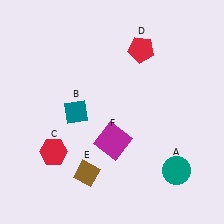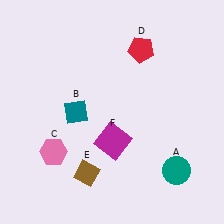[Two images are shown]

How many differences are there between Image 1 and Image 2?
There is 1 difference between the two images.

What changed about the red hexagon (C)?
In Image 1, C is red. In Image 2, it changed to pink.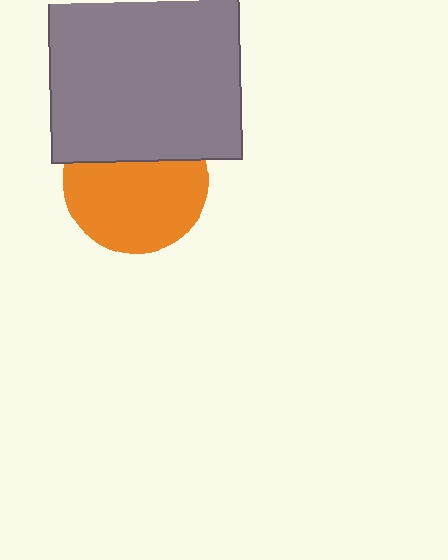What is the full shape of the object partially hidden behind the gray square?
The partially hidden object is an orange circle.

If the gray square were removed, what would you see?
You would see the complete orange circle.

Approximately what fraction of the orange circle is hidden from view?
Roughly 33% of the orange circle is hidden behind the gray square.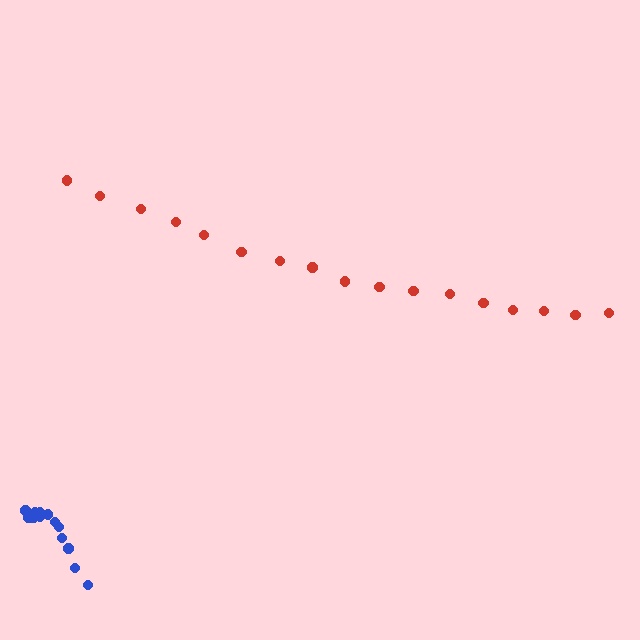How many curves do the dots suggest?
There are 2 distinct paths.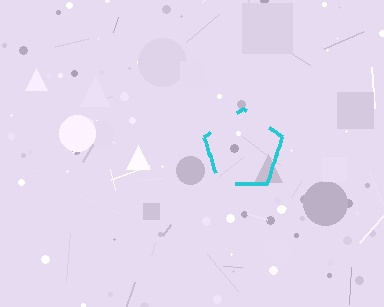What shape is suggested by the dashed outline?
The dashed outline suggests a pentagon.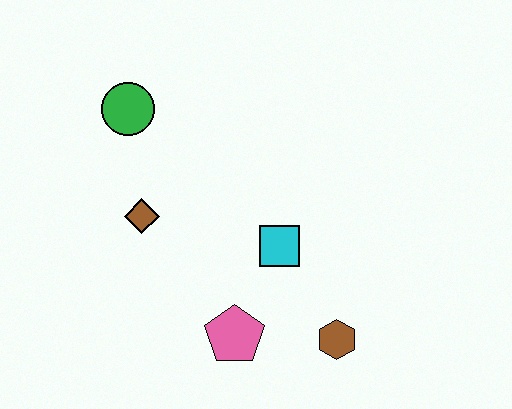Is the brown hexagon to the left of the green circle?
No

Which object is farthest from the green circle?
The brown hexagon is farthest from the green circle.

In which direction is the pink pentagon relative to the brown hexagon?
The pink pentagon is to the left of the brown hexagon.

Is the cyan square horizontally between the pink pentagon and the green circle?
No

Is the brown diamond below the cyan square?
No